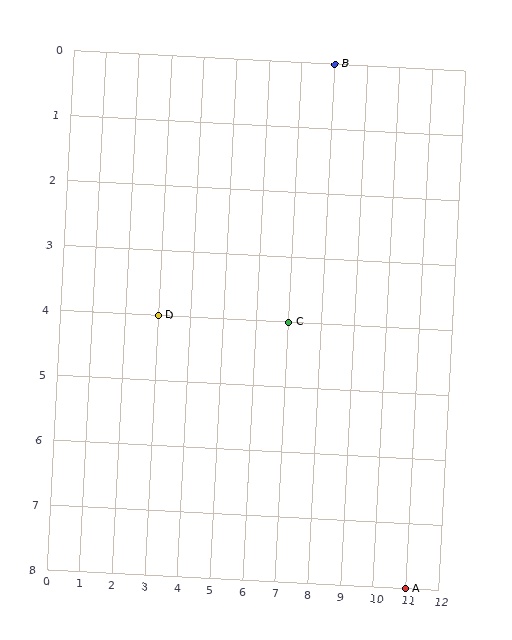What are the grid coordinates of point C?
Point C is at grid coordinates (7, 4).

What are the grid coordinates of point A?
Point A is at grid coordinates (11, 8).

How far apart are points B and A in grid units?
Points B and A are 3 columns and 8 rows apart (about 8.5 grid units diagonally).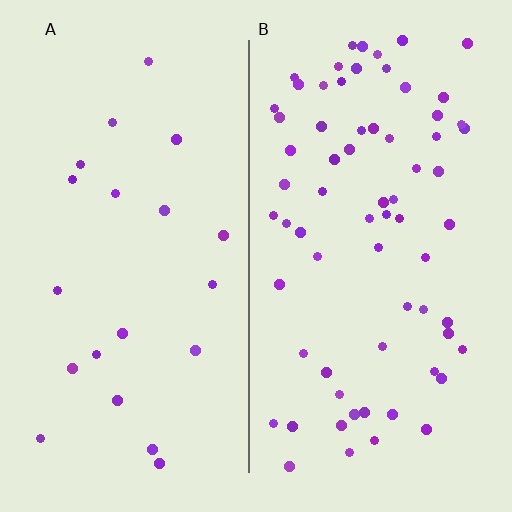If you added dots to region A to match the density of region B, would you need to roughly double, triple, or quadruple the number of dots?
Approximately triple.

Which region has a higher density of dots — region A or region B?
B (the right).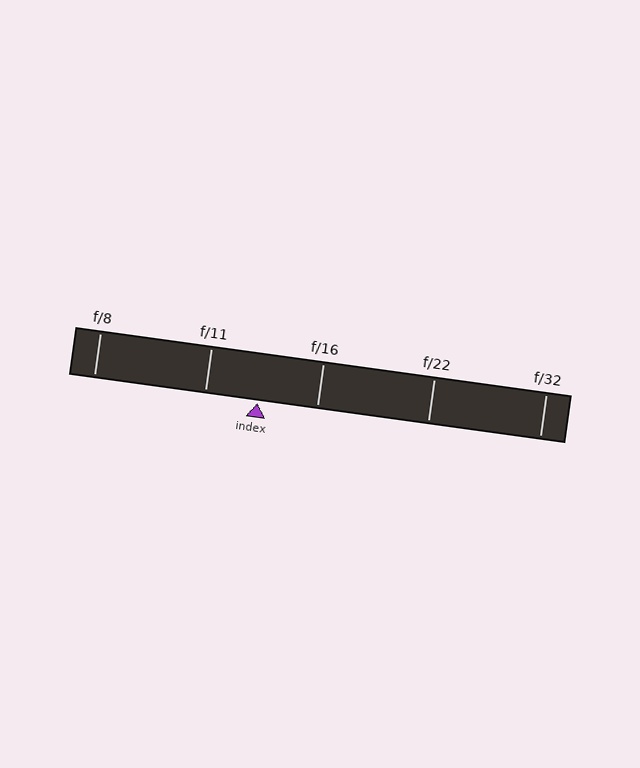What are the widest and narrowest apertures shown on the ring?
The widest aperture shown is f/8 and the narrowest is f/32.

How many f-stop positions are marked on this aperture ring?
There are 5 f-stop positions marked.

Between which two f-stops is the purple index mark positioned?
The index mark is between f/11 and f/16.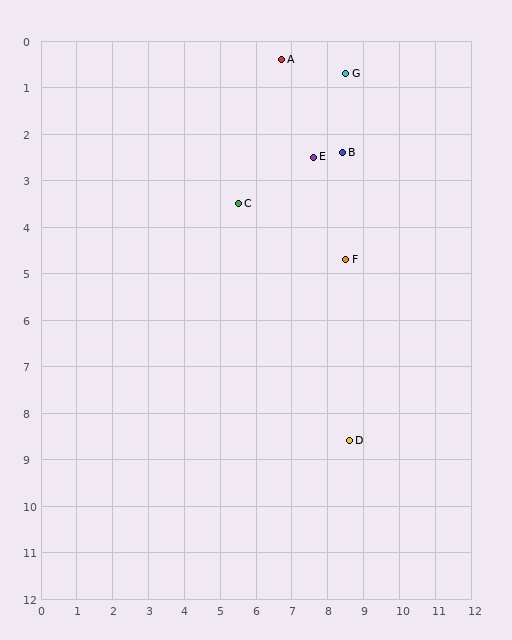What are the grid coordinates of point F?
Point F is at approximately (8.5, 4.7).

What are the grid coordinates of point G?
Point G is at approximately (8.5, 0.7).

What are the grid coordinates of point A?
Point A is at approximately (6.7, 0.4).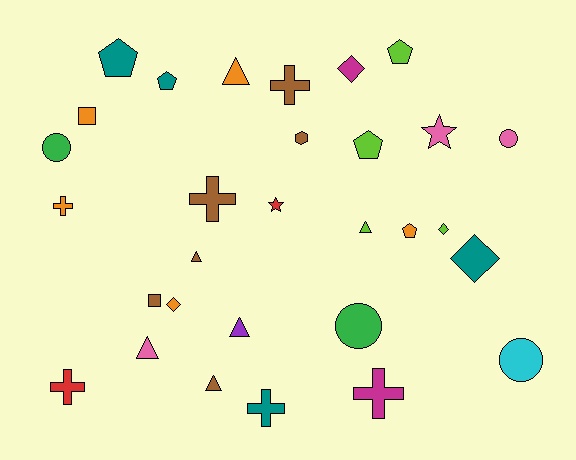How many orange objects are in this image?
There are 5 orange objects.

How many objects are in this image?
There are 30 objects.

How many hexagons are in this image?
There is 1 hexagon.